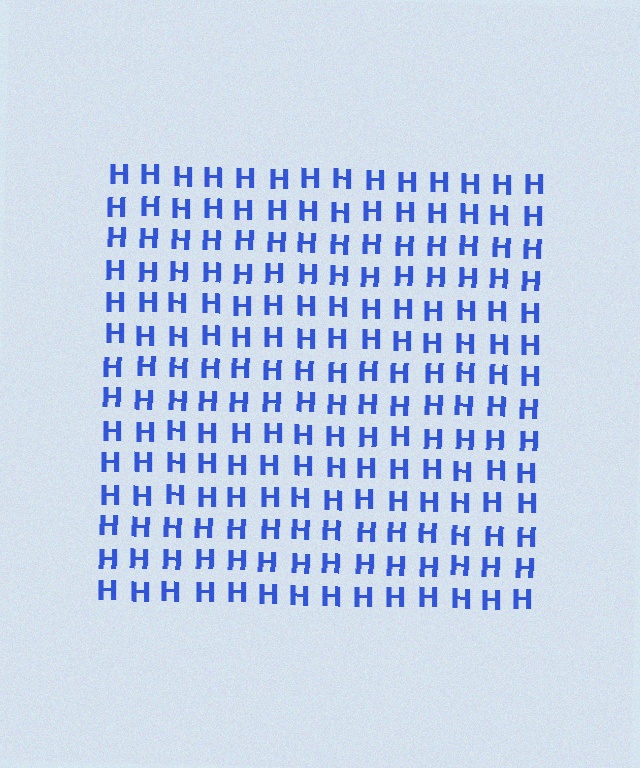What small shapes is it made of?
It is made of small letter H's.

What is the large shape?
The large shape is a square.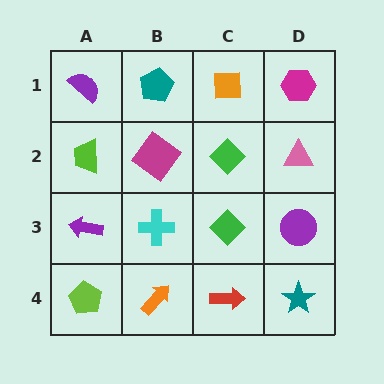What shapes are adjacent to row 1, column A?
A lime trapezoid (row 2, column A), a teal pentagon (row 1, column B).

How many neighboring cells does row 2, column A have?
3.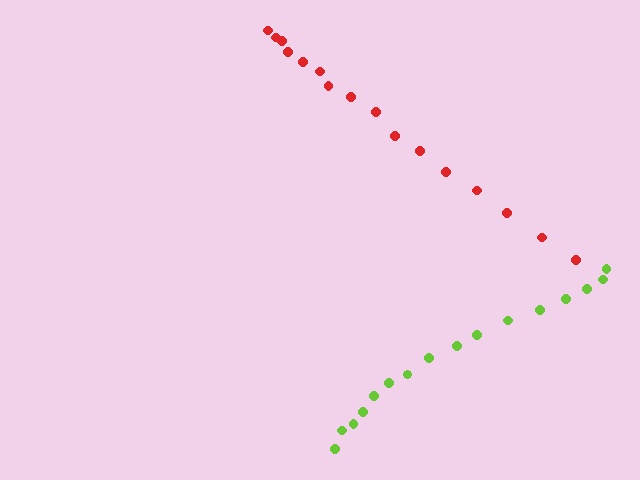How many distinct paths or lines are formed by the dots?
There are 2 distinct paths.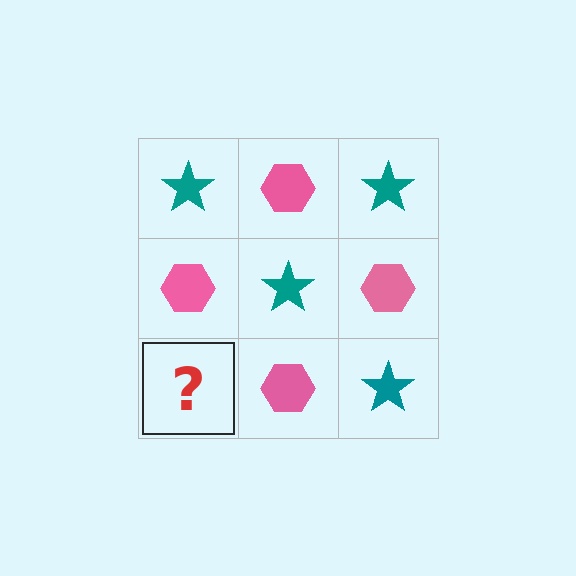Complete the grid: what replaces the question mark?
The question mark should be replaced with a teal star.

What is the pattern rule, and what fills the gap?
The rule is that it alternates teal star and pink hexagon in a checkerboard pattern. The gap should be filled with a teal star.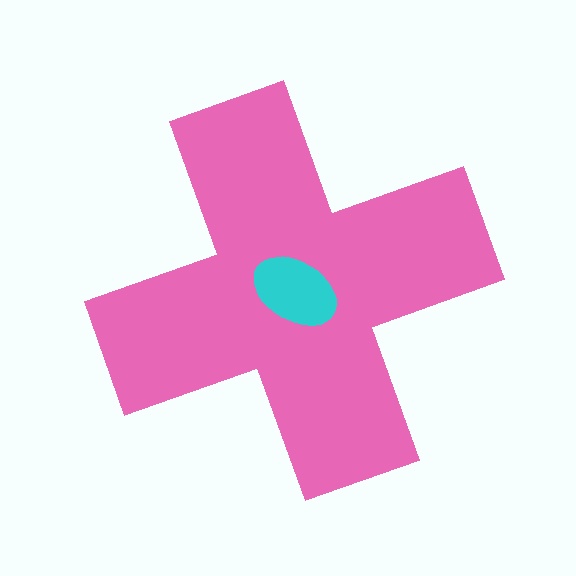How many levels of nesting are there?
2.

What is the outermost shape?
The pink cross.